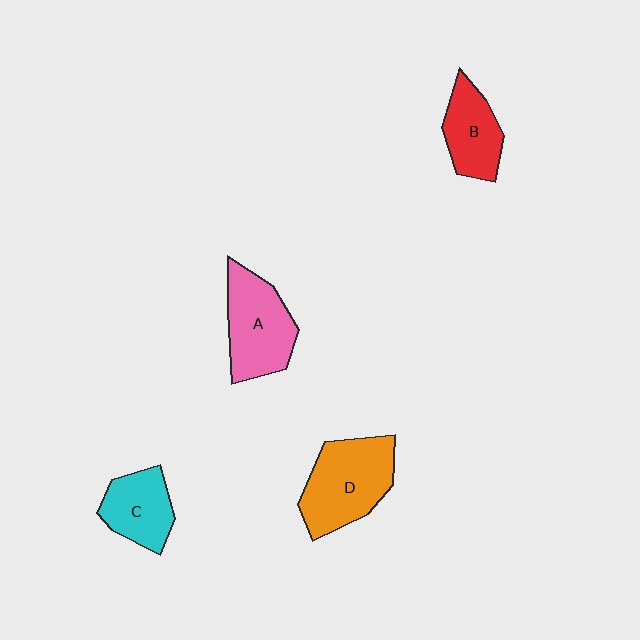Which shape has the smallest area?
Shape B (red).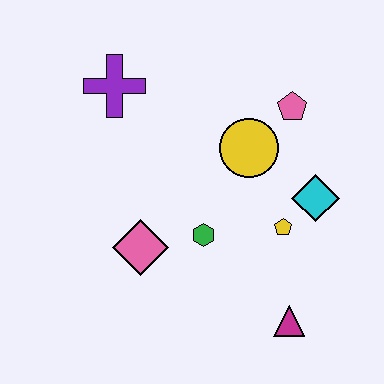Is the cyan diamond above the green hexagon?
Yes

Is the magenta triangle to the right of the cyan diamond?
No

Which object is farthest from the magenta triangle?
The purple cross is farthest from the magenta triangle.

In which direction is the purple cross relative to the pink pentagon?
The purple cross is to the left of the pink pentagon.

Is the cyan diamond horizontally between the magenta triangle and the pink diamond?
No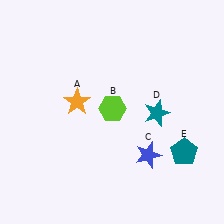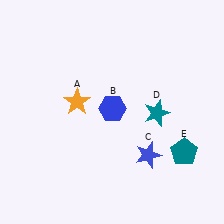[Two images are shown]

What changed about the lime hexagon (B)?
In Image 1, B is lime. In Image 2, it changed to blue.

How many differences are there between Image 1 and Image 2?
There is 1 difference between the two images.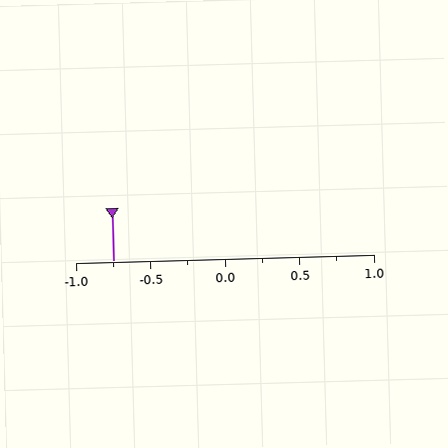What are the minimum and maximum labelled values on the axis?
The axis runs from -1.0 to 1.0.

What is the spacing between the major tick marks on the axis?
The major ticks are spaced 0.5 apart.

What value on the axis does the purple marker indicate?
The marker indicates approximately -0.75.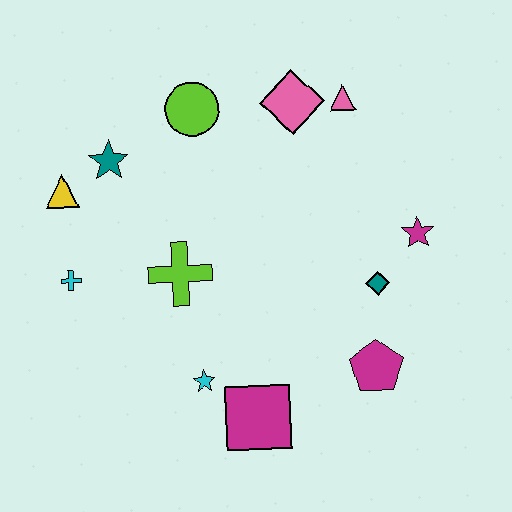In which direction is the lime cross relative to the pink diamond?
The lime cross is below the pink diamond.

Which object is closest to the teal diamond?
The magenta star is closest to the teal diamond.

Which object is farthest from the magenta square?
The pink triangle is farthest from the magenta square.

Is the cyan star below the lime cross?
Yes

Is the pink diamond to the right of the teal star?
Yes